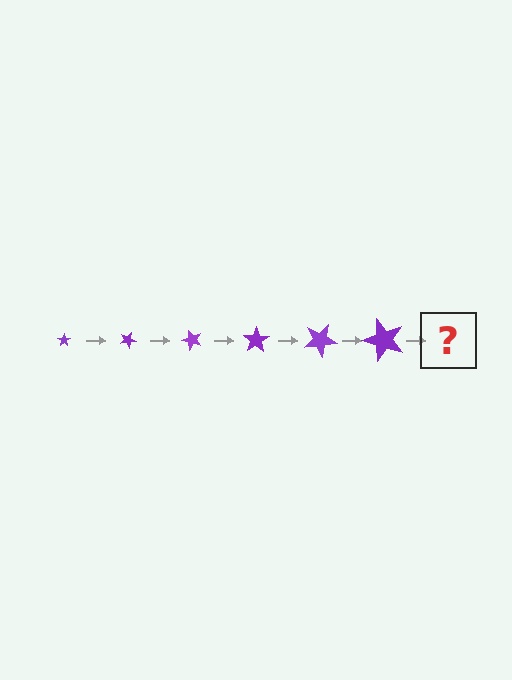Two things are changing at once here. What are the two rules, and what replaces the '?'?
The two rules are that the star grows larger each step and it rotates 25 degrees each step. The '?' should be a star, larger than the previous one and rotated 150 degrees from the start.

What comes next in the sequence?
The next element should be a star, larger than the previous one and rotated 150 degrees from the start.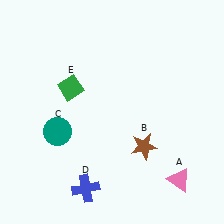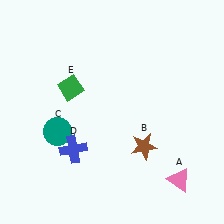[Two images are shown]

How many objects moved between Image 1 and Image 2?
1 object moved between the two images.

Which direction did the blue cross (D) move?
The blue cross (D) moved up.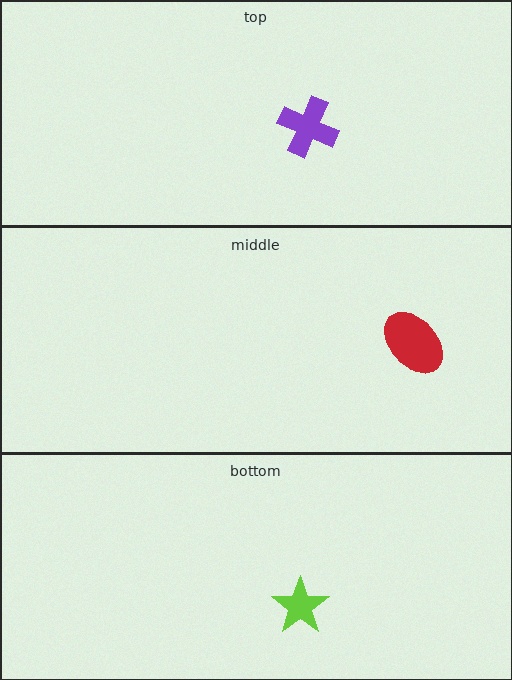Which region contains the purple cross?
The top region.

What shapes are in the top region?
The purple cross.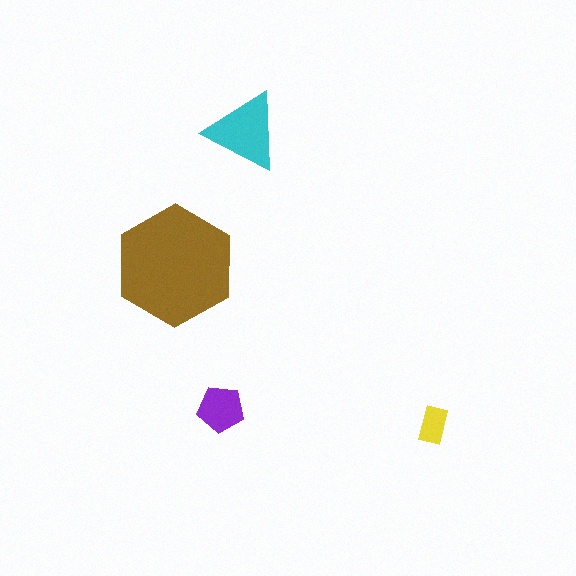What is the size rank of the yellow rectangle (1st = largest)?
4th.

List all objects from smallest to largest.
The yellow rectangle, the purple pentagon, the cyan triangle, the brown hexagon.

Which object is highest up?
The cyan triangle is topmost.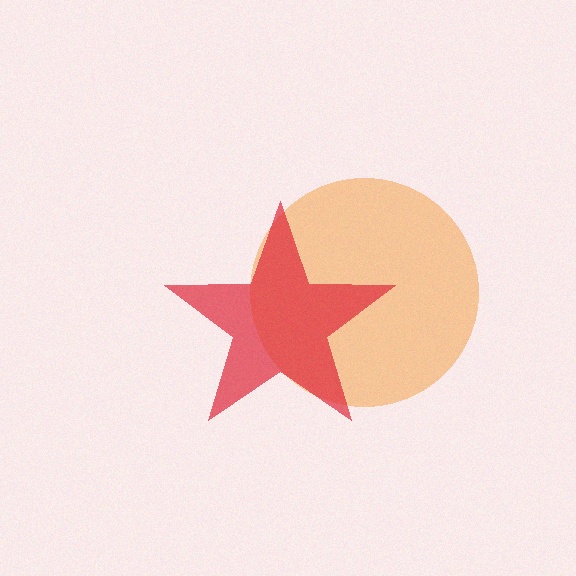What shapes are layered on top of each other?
The layered shapes are: an orange circle, a red star.